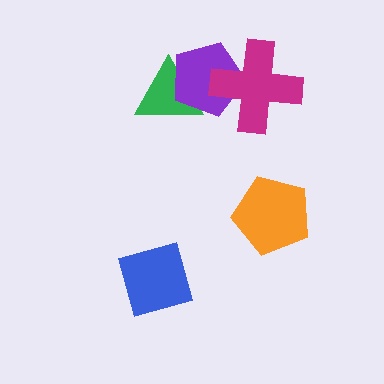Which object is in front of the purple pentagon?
The magenta cross is in front of the purple pentagon.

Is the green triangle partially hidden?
Yes, it is partially covered by another shape.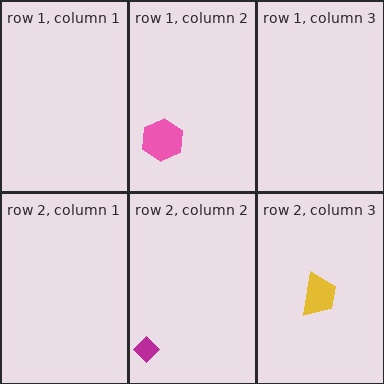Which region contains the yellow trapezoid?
The row 2, column 3 region.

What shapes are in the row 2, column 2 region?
The magenta diamond.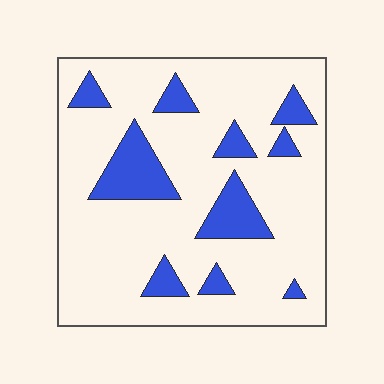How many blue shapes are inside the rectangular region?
10.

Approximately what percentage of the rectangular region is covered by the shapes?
Approximately 20%.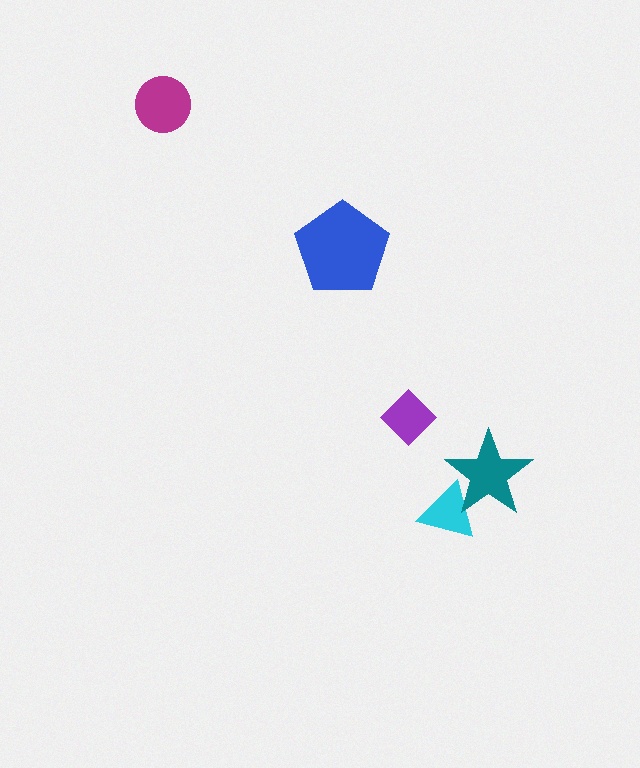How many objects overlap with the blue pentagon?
0 objects overlap with the blue pentagon.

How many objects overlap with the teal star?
1 object overlaps with the teal star.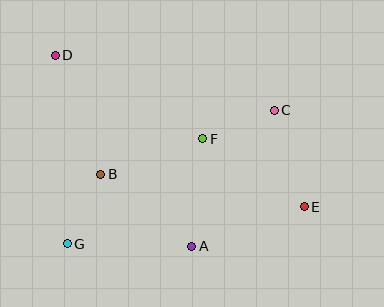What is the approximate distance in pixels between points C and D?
The distance between C and D is approximately 226 pixels.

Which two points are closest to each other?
Points B and G are closest to each other.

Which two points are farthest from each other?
Points D and E are farthest from each other.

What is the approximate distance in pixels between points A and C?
The distance between A and C is approximately 159 pixels.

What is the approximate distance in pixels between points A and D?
The distance between A and D is approximately 235 pixels.